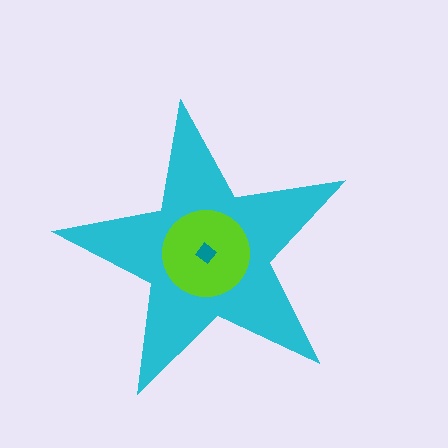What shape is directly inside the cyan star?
The lime circle.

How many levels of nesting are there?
3.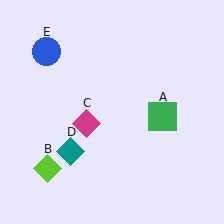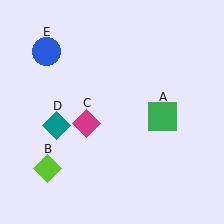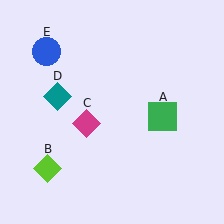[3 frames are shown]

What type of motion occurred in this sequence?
The teal diamond (object D) rotated clockwise around the center of the scene.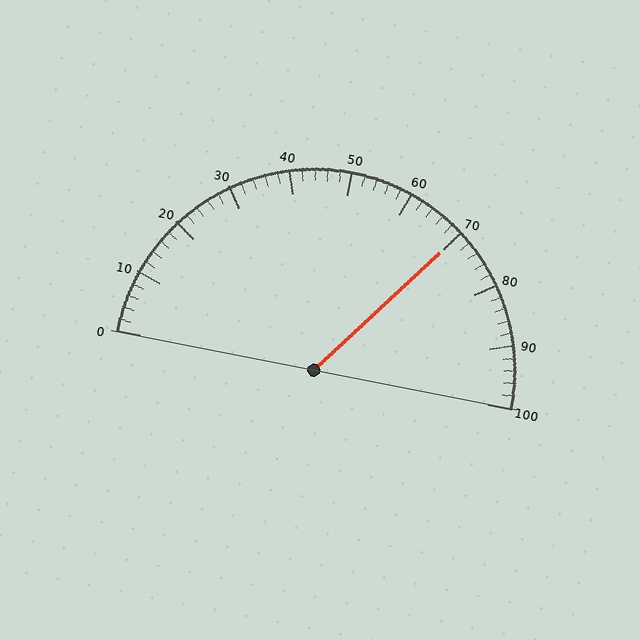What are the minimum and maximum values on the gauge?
The gauge ranges from 0 to 100.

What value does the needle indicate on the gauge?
The needle indicates approximately 70.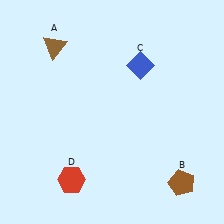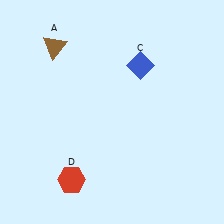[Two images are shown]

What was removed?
The brown pentagon (B) was removed in Image 2.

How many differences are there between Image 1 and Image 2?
There is 1 difference between the two images.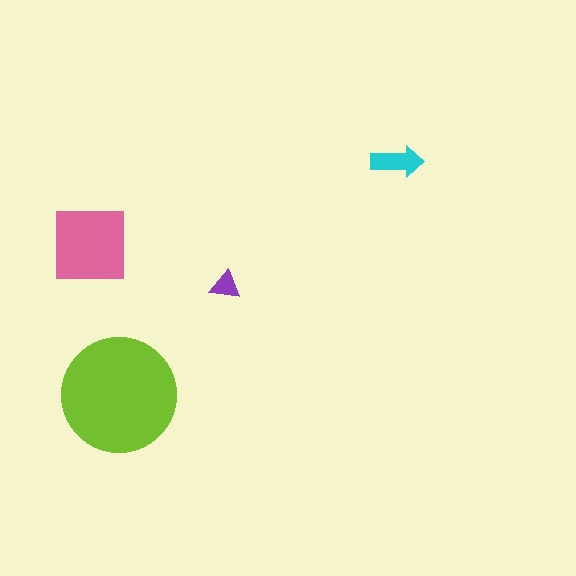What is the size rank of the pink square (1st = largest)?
2nd.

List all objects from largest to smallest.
The lime circle, the pink square, the cyan arrow, the purple triangle.